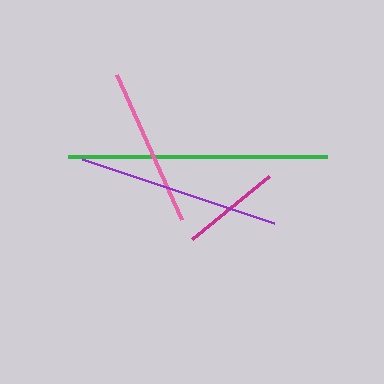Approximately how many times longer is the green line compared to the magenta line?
The green line is approximately 2.6 times the length of the magenta line.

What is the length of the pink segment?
The pink segment is approximately 159 pixels long.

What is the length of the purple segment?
The purple segment is approximately 202 pixels long.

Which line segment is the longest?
The green line is the longest at approximately 259 pixels.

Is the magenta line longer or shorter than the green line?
The green line is longer than the magenta line.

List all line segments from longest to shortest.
From longest to shortest: green, purple, pink, magenta.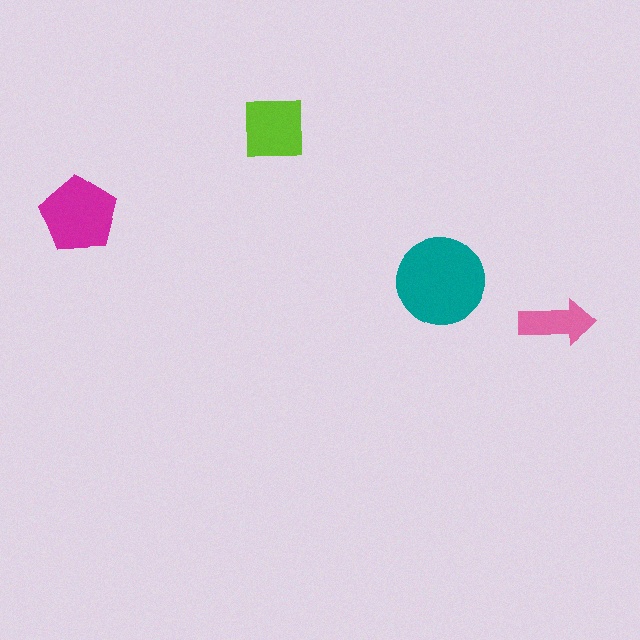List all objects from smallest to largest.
The pink arrow, the lime square, the magenta pentagon, the teal circle.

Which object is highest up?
The lime square is topmost.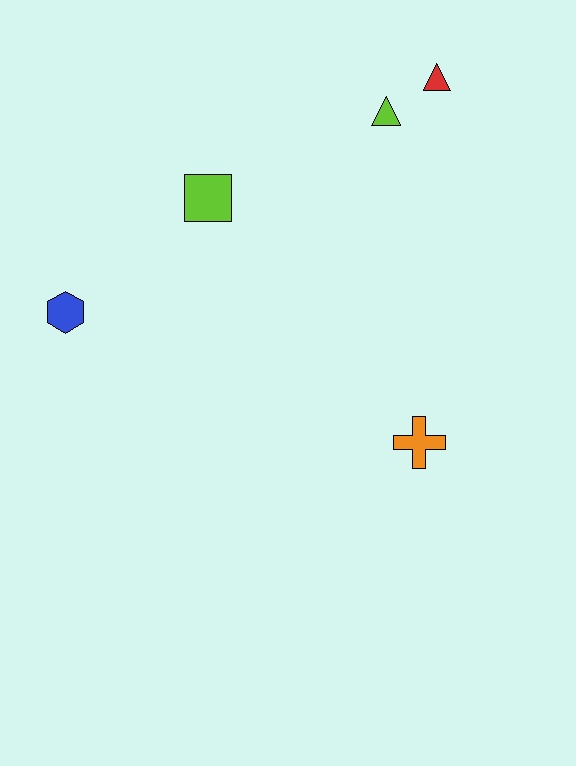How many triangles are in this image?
There are 2 triangles.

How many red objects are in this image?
There is 1 red object.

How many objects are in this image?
There are 5 objects.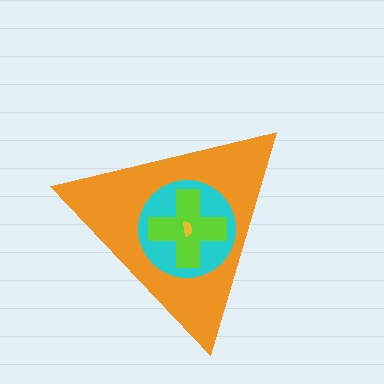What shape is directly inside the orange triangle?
The cyan circle.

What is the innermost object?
The yellow semicircle.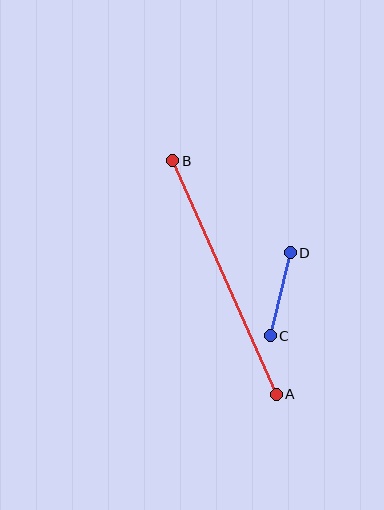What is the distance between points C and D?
The distance is approximately 86 pixels.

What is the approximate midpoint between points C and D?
The midpoint is at approximately (280, 294) pixels.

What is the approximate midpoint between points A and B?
The midpoint is at approximately (224, 278) pixels.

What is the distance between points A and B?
The distance is approximately 255 pixels.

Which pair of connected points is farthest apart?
Points A and B are farthest apart.